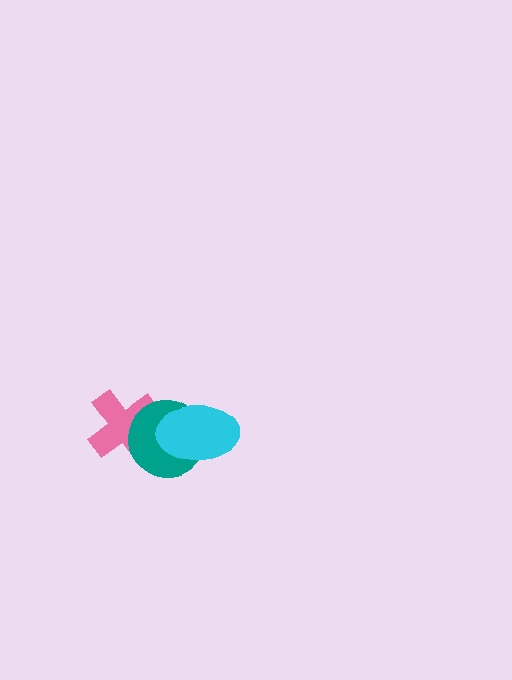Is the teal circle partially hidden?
Yes, it is partially covered by another shape.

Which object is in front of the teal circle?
The cyan ellipse is in front of the teal circle.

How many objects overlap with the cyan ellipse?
1 object overlaps with the cyan ellipse.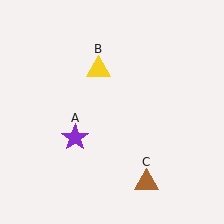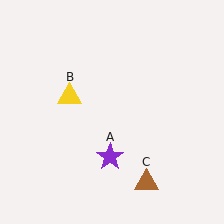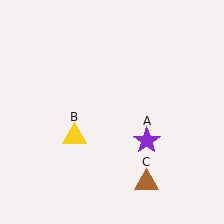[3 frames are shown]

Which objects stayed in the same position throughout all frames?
Brown triangle (object C) remained stationary.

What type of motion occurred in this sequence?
The purple star (object A), yellow triangle (object B) rotated counterclockwise around the center of the scene.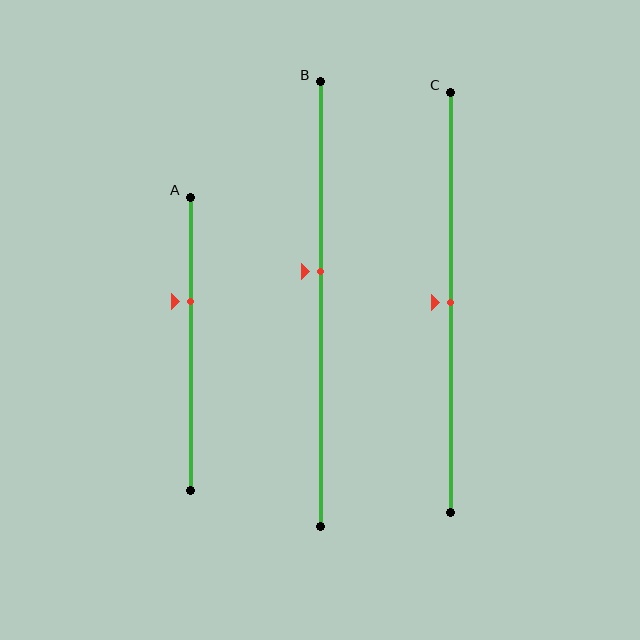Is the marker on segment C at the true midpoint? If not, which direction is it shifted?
Yes, the marker on segment C is at the true midpoint.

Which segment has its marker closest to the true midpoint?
Segment C has its marker closest to the true midpoint.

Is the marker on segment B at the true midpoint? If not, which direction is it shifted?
No, the marker on segment B is shifted upward by about 7% of the segment length.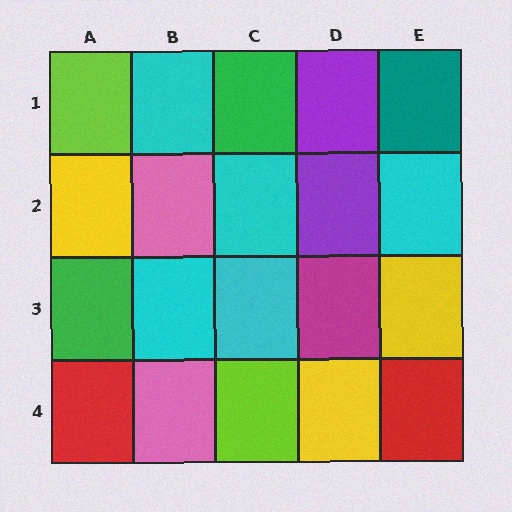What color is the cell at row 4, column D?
Yellow.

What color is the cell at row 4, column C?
Lime.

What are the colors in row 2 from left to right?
Yellow, pink, cyan, purple, cyan.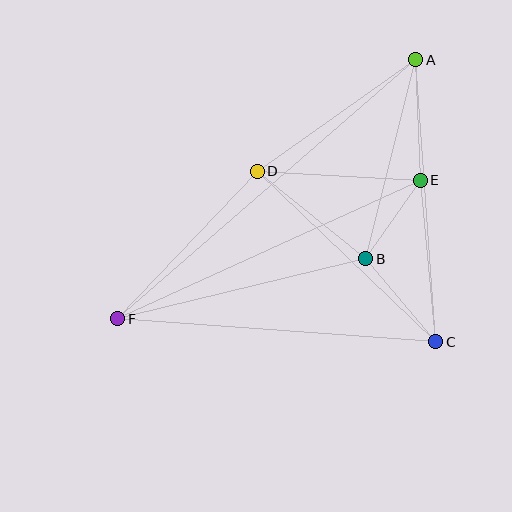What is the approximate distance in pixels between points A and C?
The distance between A and C is approximately 283 pixels.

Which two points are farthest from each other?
Points A and F are farthest from each other.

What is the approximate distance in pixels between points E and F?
The distance between E and F is approximately 333 pixels.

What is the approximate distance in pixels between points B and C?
The distance between B and C is approximately 108 pixels.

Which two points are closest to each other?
Points B and E are closest to each other.